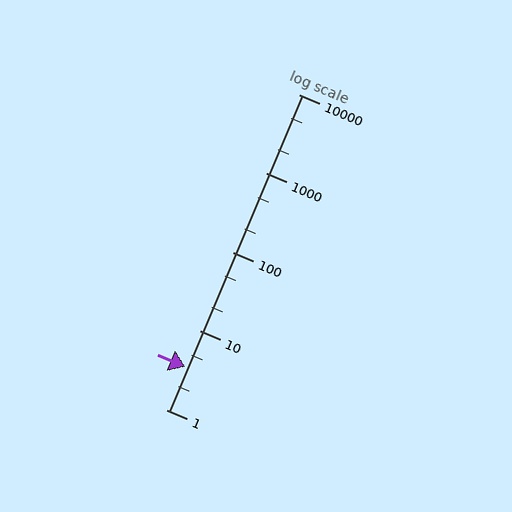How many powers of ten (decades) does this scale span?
The scale spans 4 decades, from 1 to 10000.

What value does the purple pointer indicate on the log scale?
The pointer indicates approximately 3.5.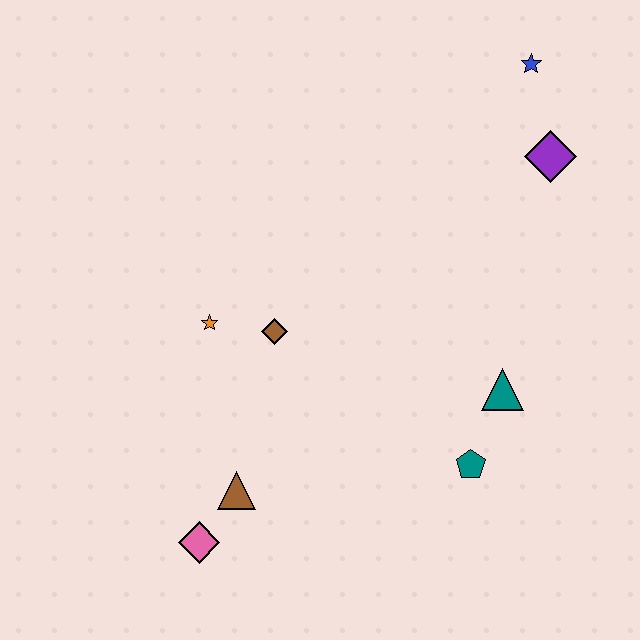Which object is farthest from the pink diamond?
The blue star is farthest from the pink diamond.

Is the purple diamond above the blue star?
No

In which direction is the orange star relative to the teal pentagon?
The orange star is to the left of the teal pentagon.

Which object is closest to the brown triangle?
The pink diamond is closest to the brown triangle.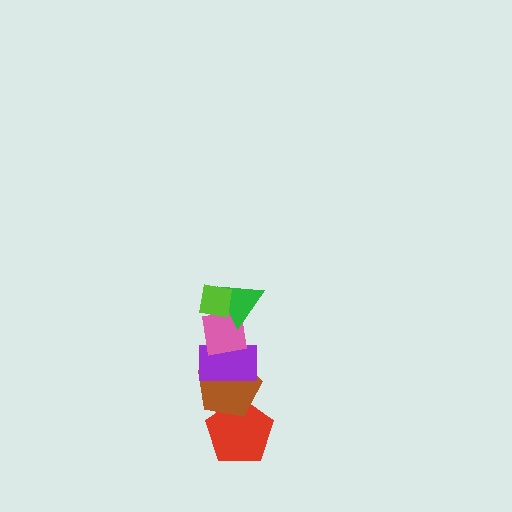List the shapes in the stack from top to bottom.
From top to bottom: the lime square, the green triangle, the pink square, the purple rectangle, the brown pentagon, the red pentagon.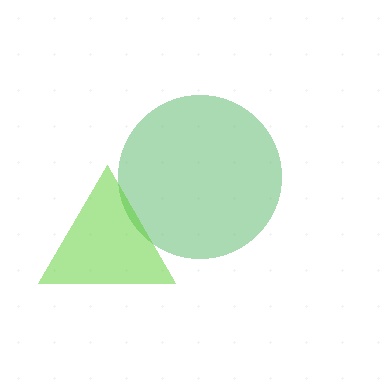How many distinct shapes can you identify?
There are 2 distinct shapes: a green circle, a lime triangle.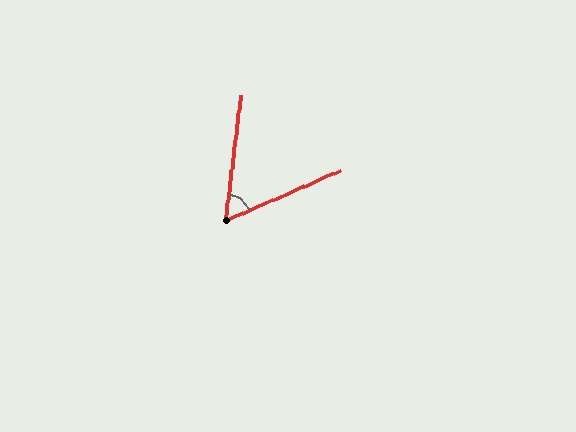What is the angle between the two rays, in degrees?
Approximately 59 degrees.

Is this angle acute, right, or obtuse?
It is acute.